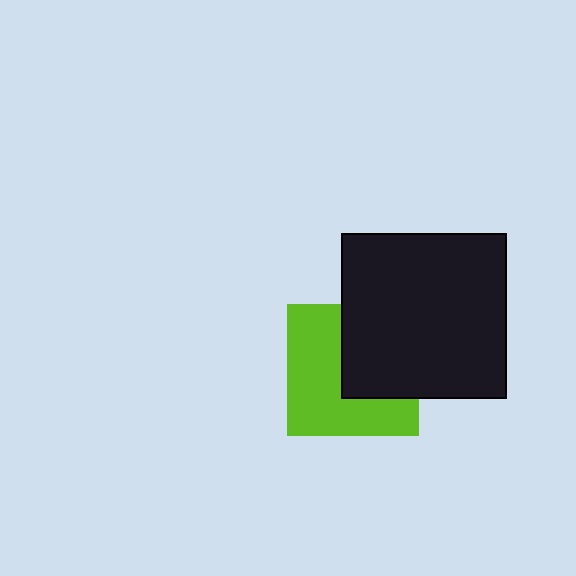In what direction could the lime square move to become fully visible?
The lime square could move left. That would shift it out from behind the black square entirely.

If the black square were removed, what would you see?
You would see the complete lime square.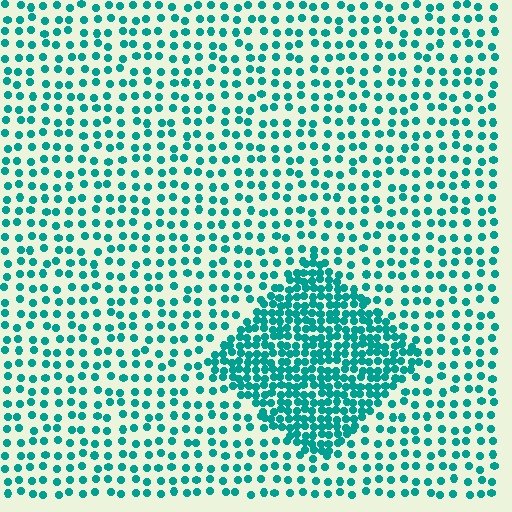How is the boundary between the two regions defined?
The boundary is defined by a change in element density (approximately 2.5x ratio). All elements are the same color, size, and shape.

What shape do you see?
I see a diamond.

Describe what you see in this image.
The image contains small teal elements arranged at two different densities. A diamond-shaped region is visible where the elements are more densely packed than the surrounding area.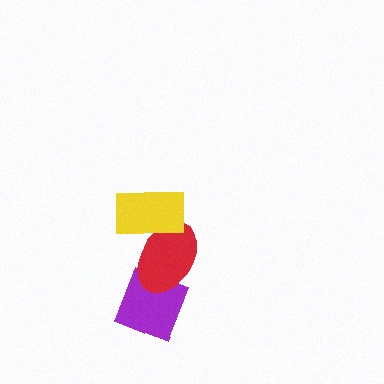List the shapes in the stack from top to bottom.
From top to bottom: the yellow rectangle, the red ellipse, the purple diamond.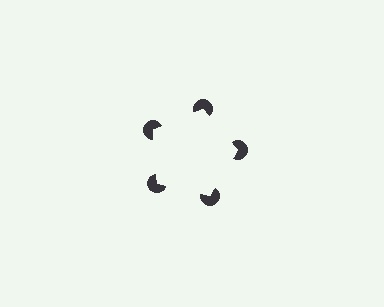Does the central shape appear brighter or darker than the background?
It typically appears slightly brighter than the background, even though no actual brightness change is drawn.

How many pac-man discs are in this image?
There are 5 — one at each vertex of the illusory pentagon.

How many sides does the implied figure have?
5 sides.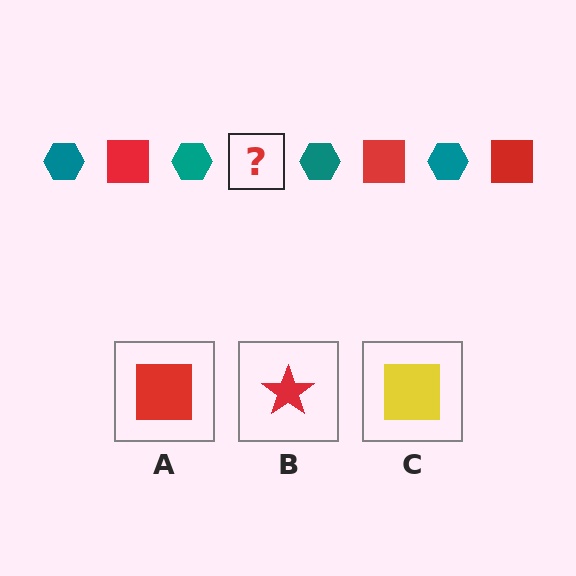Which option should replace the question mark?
Option A.